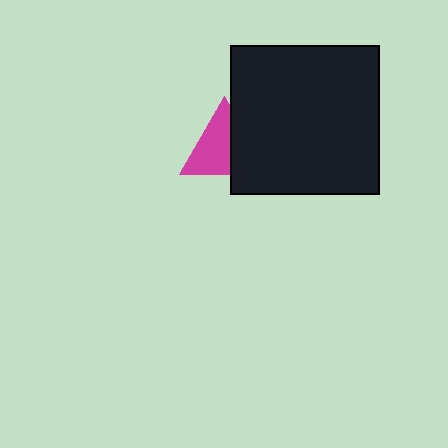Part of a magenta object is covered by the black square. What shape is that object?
It is a triangle.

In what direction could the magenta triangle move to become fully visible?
The magenta triangle could move left. That would shift it out from behind the black square entirely.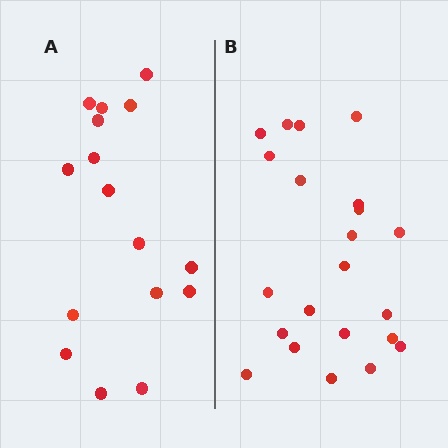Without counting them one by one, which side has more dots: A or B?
Region B (the right region) has more dots.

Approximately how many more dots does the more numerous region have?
Region B has about 6 more dots than region A.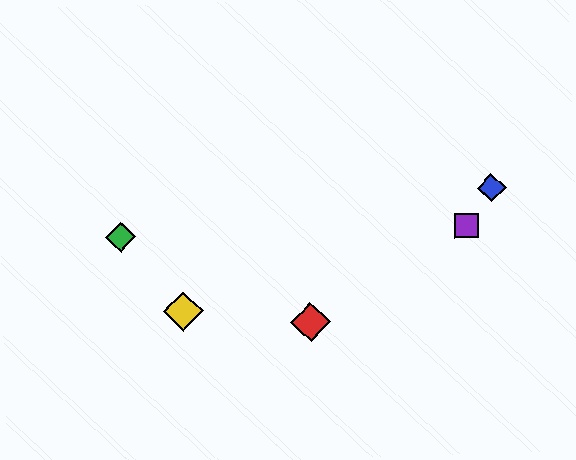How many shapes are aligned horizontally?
2 shapes (the green diamond, the purple square) are aligned horizontally.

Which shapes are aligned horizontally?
The green diamond, the purple square are aligned horizontally.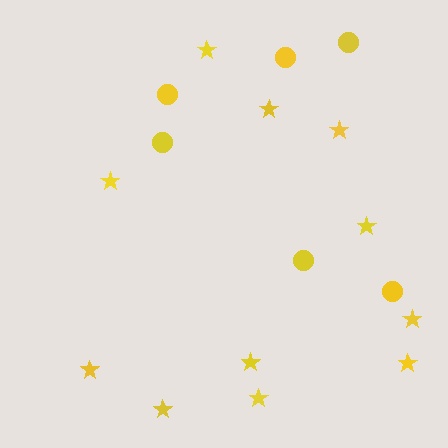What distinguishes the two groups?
There are 2 groups: one group of circles (6) and one group of stars (11).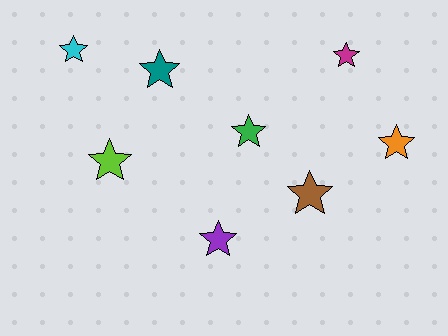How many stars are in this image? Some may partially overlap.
There are 8 stars.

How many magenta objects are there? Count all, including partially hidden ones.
There is 1 magenta object.